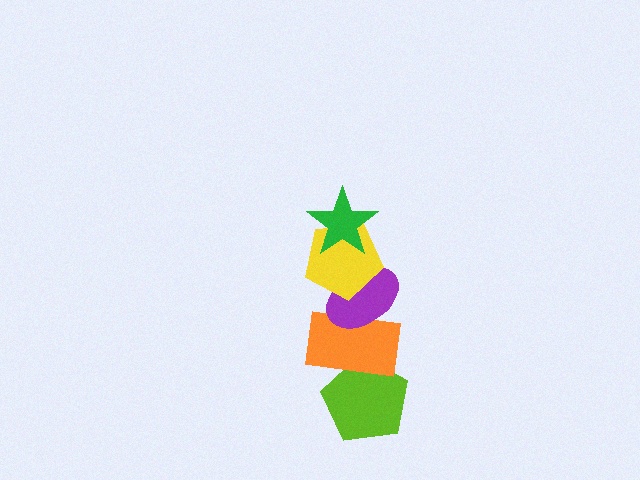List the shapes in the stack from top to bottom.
From top to bottom: the green star, the yellow pentagon, the purple ellipse, the orange rectangle, the lime pentagon.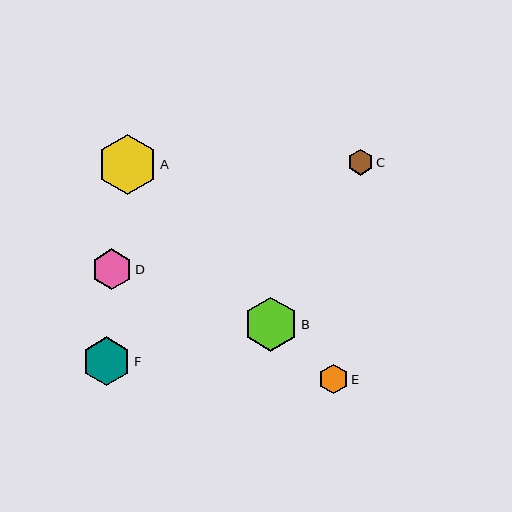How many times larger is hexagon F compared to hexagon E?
Hexagon F is approximately 1.7 times the size of hexagon E.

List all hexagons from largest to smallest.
From largest to smallest: A, B, F, D, E, C.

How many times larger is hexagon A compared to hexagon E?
Hexagon A is approximately 2.0 times the size of hexagon E.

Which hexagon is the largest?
Hexagon A is the largest with a size of approximately 60 pixels.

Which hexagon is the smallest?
Hexagon C is the smallest with a size of approximately 26 pixels.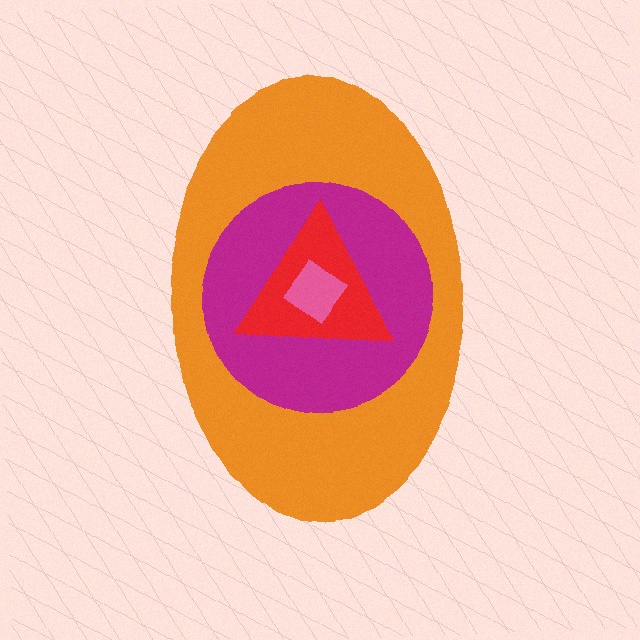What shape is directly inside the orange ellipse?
The magenta circle.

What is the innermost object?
The pink diamond.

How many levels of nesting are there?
4.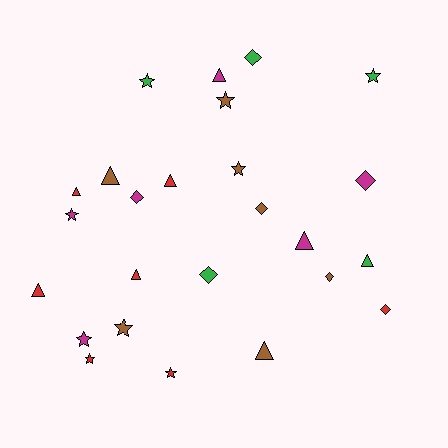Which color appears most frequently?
Brown, with 7 objects.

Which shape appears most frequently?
Triangle, with 9 objects.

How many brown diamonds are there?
There are 2 brown diamonds.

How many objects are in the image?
There are 25 objects.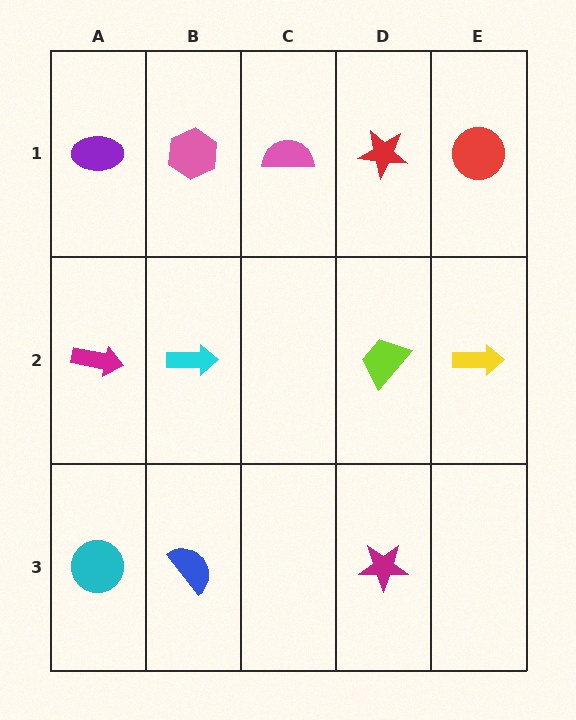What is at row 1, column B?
A pink hexagon.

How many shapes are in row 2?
4 shapes.